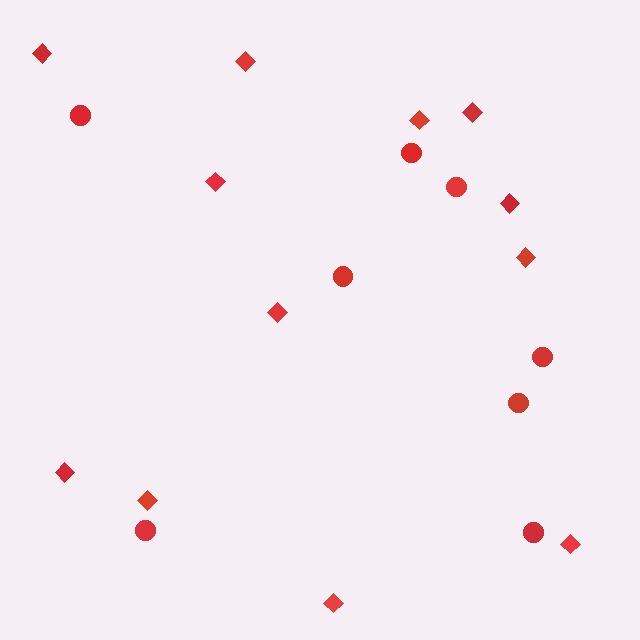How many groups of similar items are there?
There are 2 groups: one group of circles (8) and one group of diamonds (12).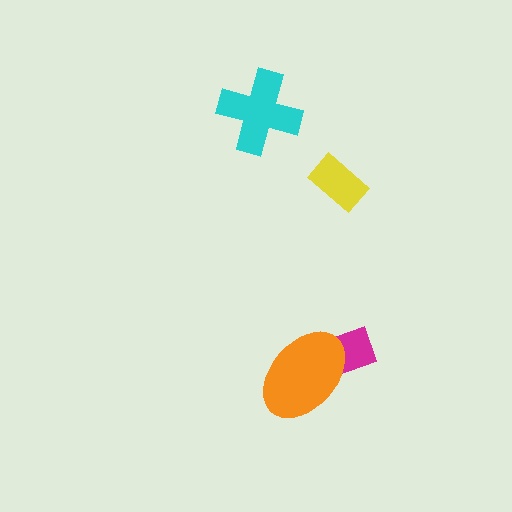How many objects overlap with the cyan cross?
0 objects overlap with the cyan cross.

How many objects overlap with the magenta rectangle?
1 object overlaps with the magenta rectangle.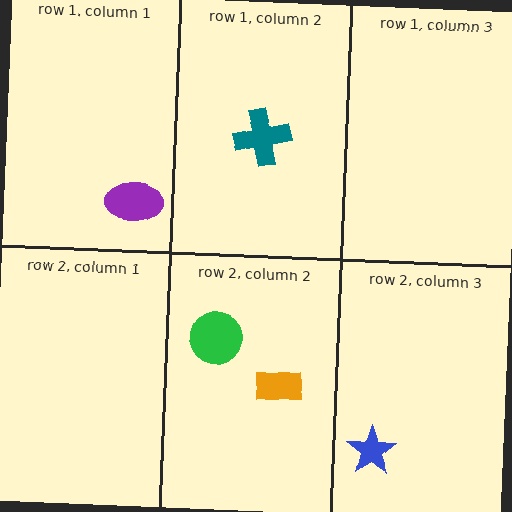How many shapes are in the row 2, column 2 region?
2.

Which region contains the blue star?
The row 2, column 3 region.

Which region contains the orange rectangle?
The row 2, column 2 region.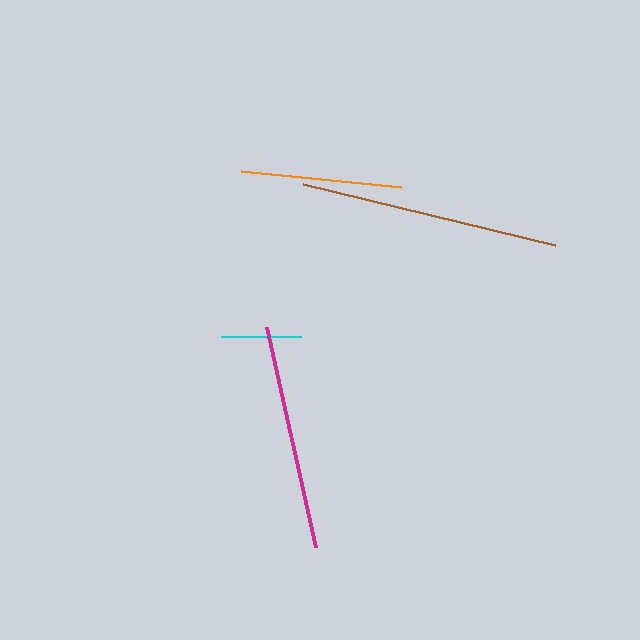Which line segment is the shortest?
The cyan line is the shortest at approximately 80 pixels.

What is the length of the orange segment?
The orange segment is approximately 161 pixels long.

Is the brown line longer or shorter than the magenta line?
The brown line is longer than the magenta line.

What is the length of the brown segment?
The brown segment is approximately 259 pixels long.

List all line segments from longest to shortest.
From longest to shortest: brown, magenta, orange, cyan.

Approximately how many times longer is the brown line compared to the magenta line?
The brown line is approximately 1.1 times the length of the magenta line.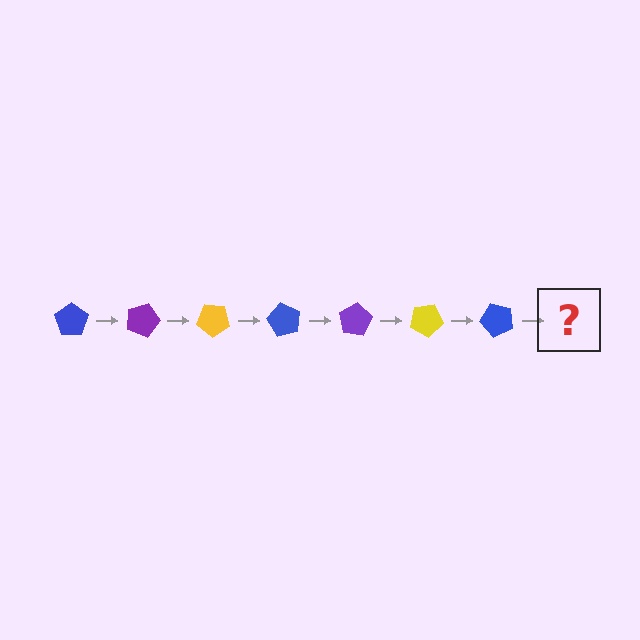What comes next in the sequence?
The next element should be a purple pentagon, rotated 140 degrees from the start.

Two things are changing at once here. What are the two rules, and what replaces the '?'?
The two rules are that it rotates 20 degrees each step and the color cycles through blue, purple, and yellow. The '?' should be a purple pentagon, rotated 140 degrees from the start.